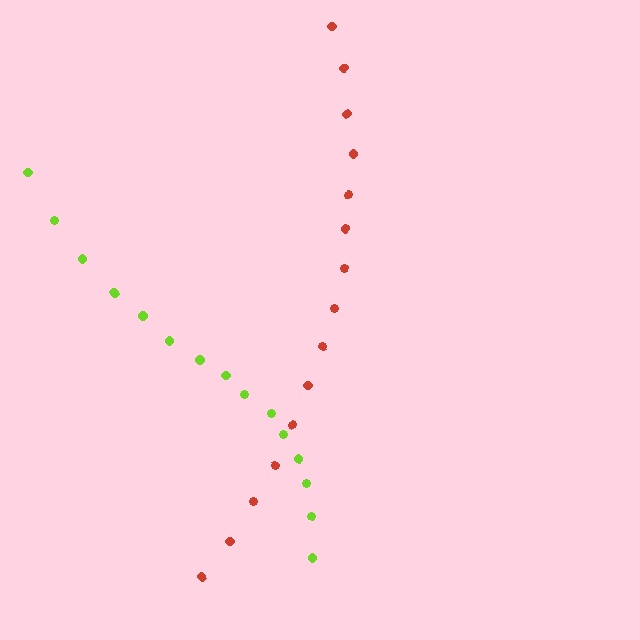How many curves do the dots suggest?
There are 2 distinct paths.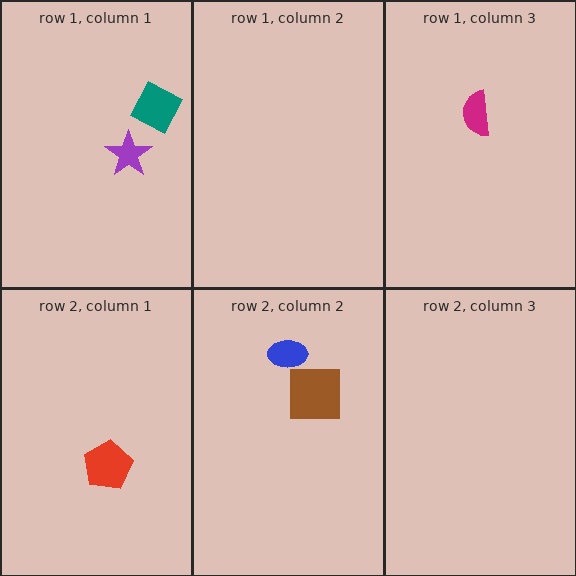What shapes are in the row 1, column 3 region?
The magenta semicircle.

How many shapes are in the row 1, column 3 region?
1.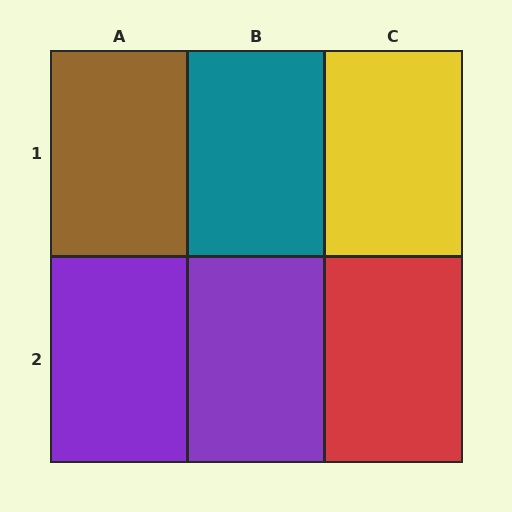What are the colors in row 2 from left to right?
Purple, purple, red.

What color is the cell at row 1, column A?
Brown.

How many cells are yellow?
1 cell is yellow.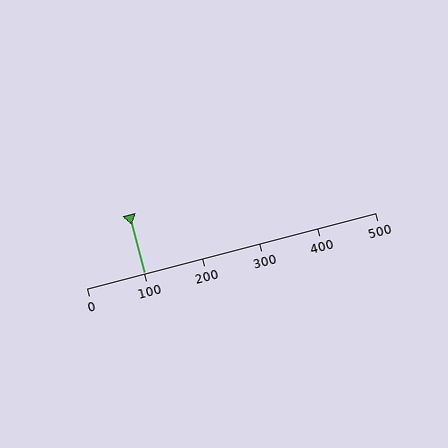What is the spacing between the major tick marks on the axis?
The major ticks are spaced 100 apart.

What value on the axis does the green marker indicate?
The marker indicates approximately 100.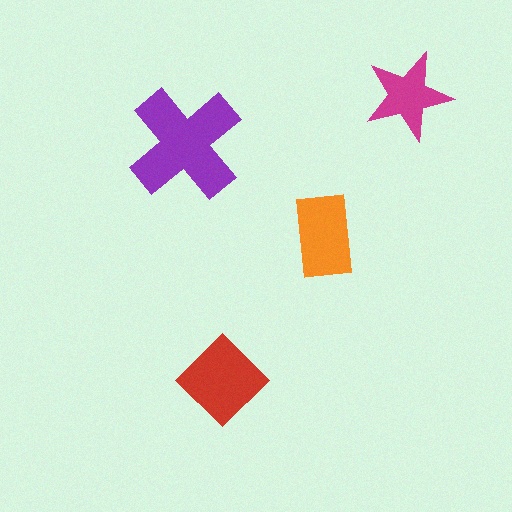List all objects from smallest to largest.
The magenta star, the orange rectangle, the red diamond, the purple cross.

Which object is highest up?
The magenta star is topmost.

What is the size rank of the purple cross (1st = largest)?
1st.